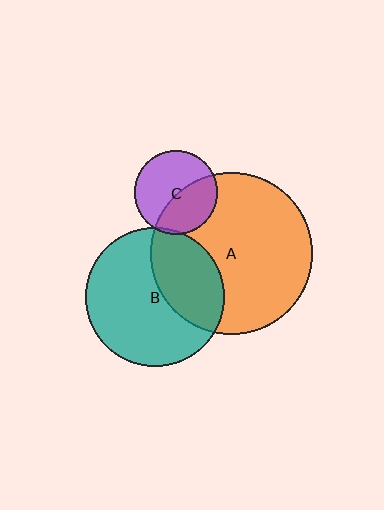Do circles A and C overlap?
Yes.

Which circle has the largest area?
Circle A (orange).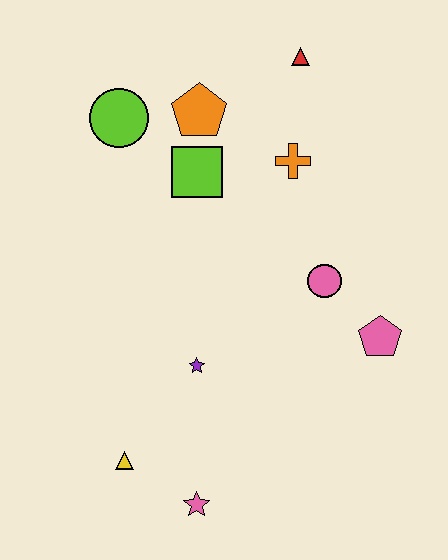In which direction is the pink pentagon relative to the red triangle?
The pink pentagon is below the red triangle.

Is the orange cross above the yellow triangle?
Yes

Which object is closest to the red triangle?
The orange cross is closest to the red triangle.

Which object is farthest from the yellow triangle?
The red triangle is farthest from the yellow triangle.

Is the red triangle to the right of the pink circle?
No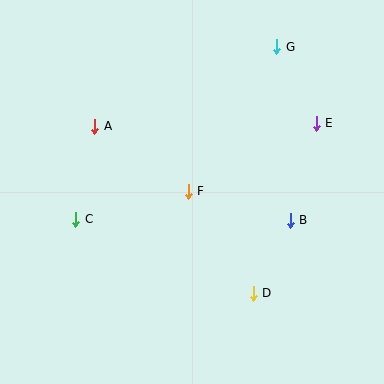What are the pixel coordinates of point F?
Point F is at (188, 191).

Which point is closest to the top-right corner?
Point G is closest to the top-right corner.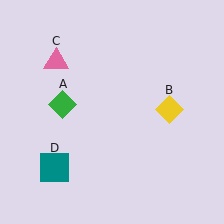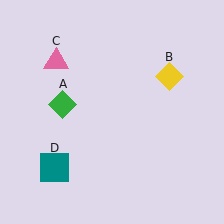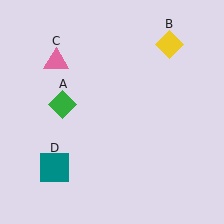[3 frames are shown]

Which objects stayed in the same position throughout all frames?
Green diamond (object A) and pink triangle (object C) and teal square (object D) remained stationary.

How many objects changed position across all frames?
1 object changed position: yellow diamond (object B).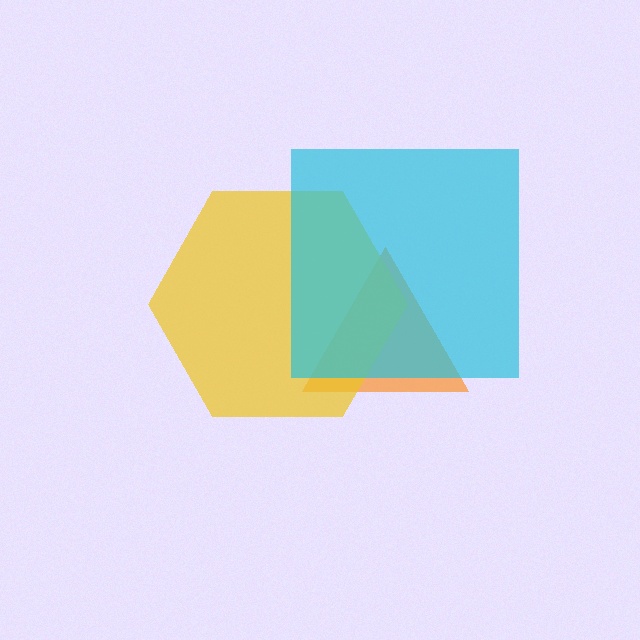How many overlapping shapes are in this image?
There are 3 overlapping shapes in the image.